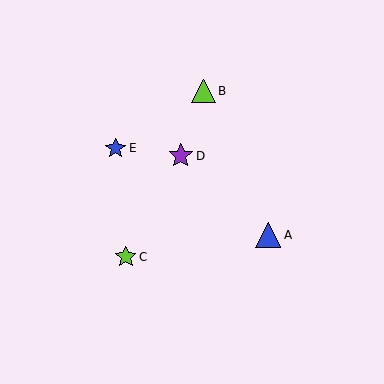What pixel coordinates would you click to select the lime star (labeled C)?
Click at (126, 257) to select the lime star C.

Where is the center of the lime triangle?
The center of the lime triangle is at (203, 91).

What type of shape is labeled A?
Shape A is a blue triangle.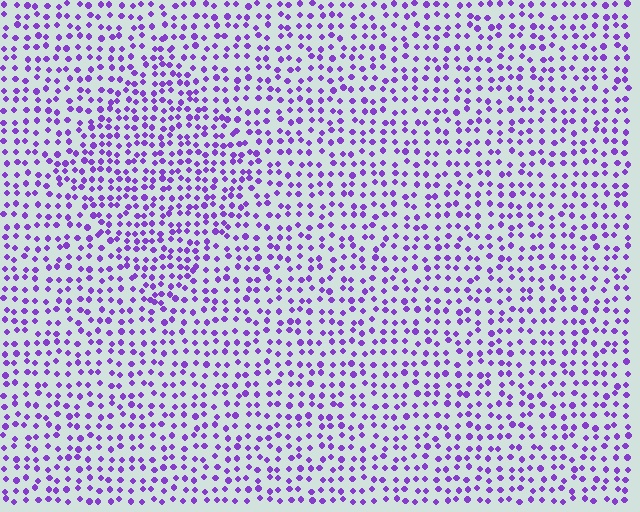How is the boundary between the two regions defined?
The boundary is defined by a change in element density (approximately 1.4x ratio). All elements are the same color, size, and shape.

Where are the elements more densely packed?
The elements are more densely packed inside the diamond boundary.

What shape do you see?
I see a diamond.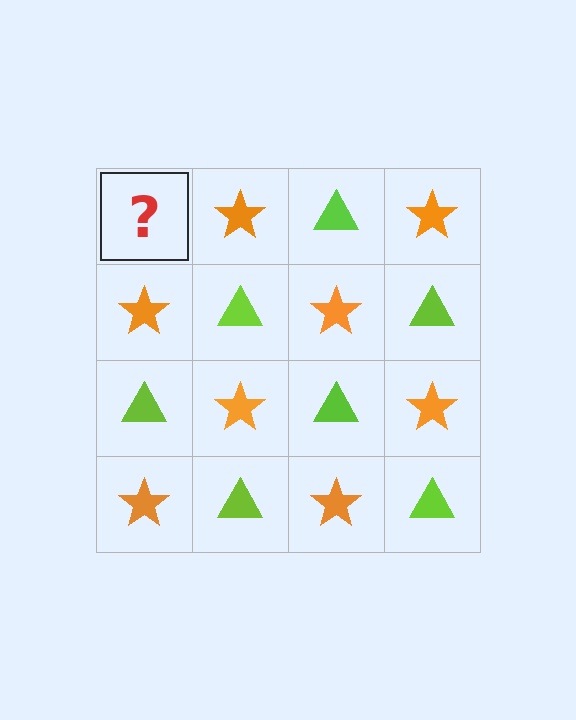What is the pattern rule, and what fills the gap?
The rule is that it alternates lime triangle and orange star in a checkerboard pattern. The gap should be filled with a lime triangle.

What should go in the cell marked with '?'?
The missing cell should contain a lime triangle.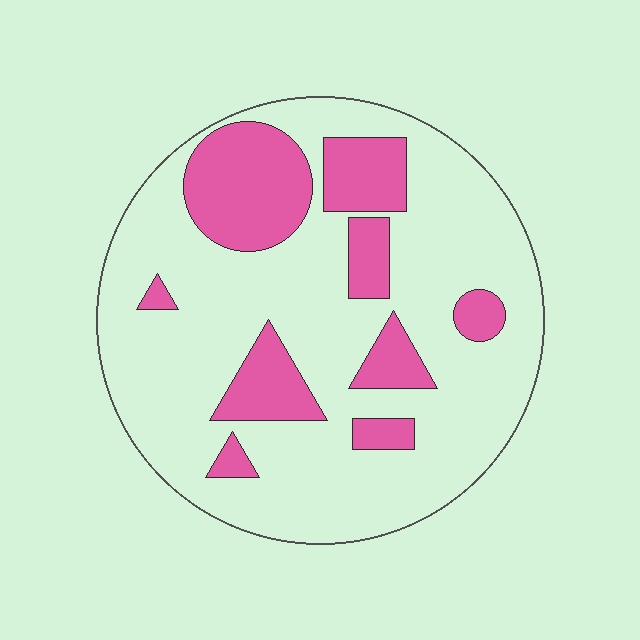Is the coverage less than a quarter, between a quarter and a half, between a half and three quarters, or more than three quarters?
Less than a quarter.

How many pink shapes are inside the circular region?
9.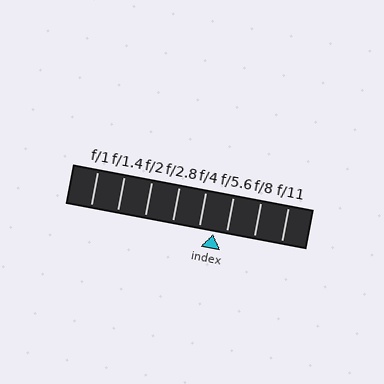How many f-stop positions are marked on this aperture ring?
There are 8 f-stop positions marked.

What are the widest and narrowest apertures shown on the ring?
The widest aperture shown is f/1 and the narrowest is f/11.